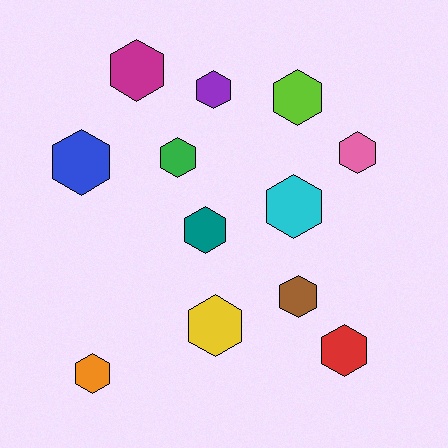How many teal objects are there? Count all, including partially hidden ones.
There is 1 teal object.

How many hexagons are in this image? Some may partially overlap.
There are 12 hexagons.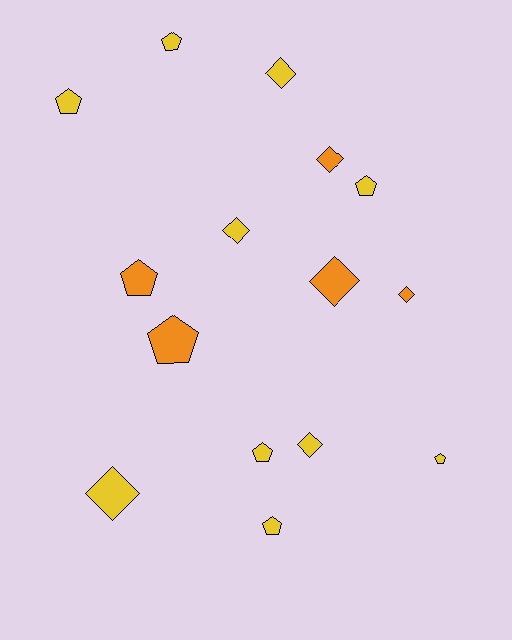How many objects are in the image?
There are 15 objects.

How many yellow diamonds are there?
There are 4 yellow diamonds.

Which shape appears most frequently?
Pentagon, with 8 objects.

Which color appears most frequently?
Yellow, with 10 objects.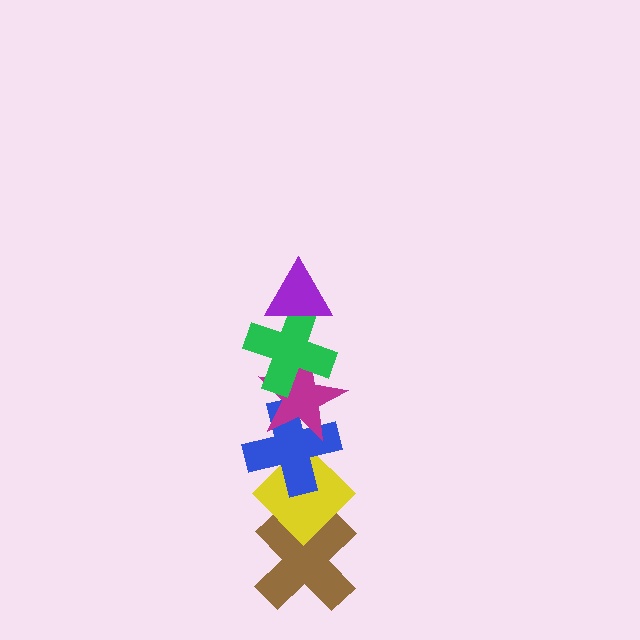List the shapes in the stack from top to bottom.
From top to bottom: the purple triangle, the green cross, the magenta star, the blue cross, the yellow diamond, the brown cross.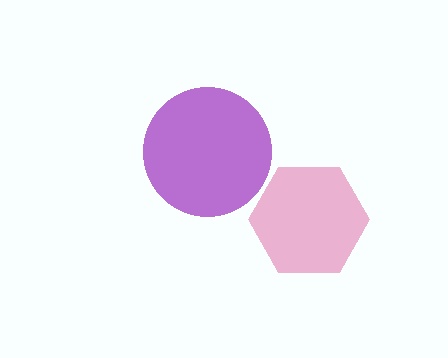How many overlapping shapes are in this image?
There are 2 overlapping shapes in the image.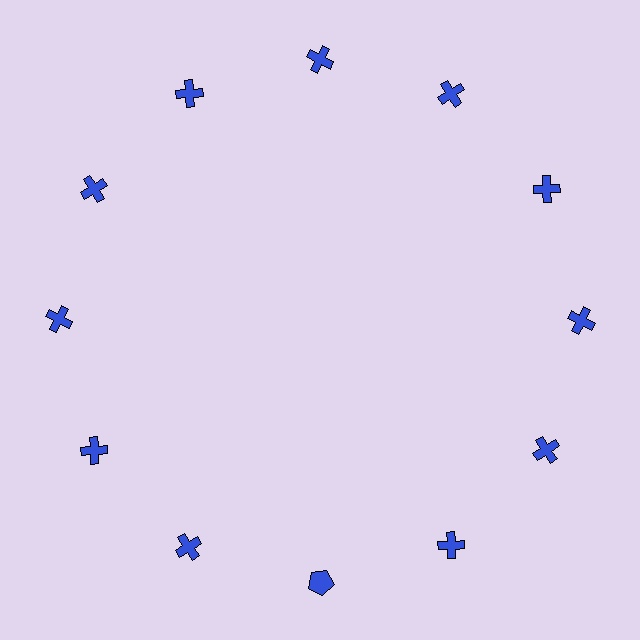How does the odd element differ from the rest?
It has a different shape: pentagon instead of cross.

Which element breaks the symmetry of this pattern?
The blue pentagon at roughly the 6 o'clock position breaks the symmetry. All other shapes are blue crosses.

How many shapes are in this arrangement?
There are 12 shapes arranged in a ring pattern.